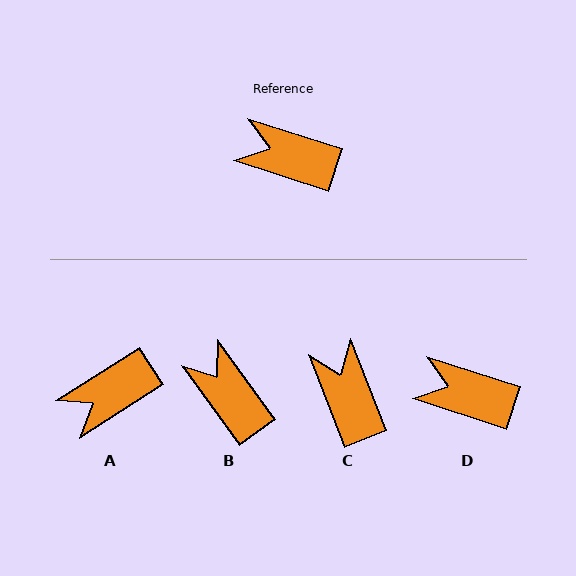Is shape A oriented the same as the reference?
No, it is off by about 50 degrees.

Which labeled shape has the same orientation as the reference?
D.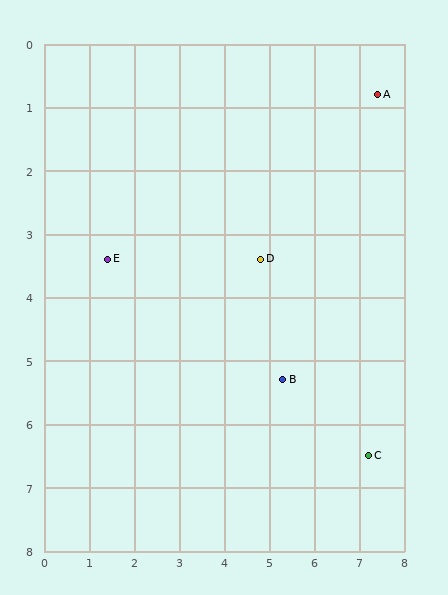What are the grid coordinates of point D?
Point D is at approximately (4.8, 3.4).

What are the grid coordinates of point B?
Point B is at approximately (5.3, 5.3).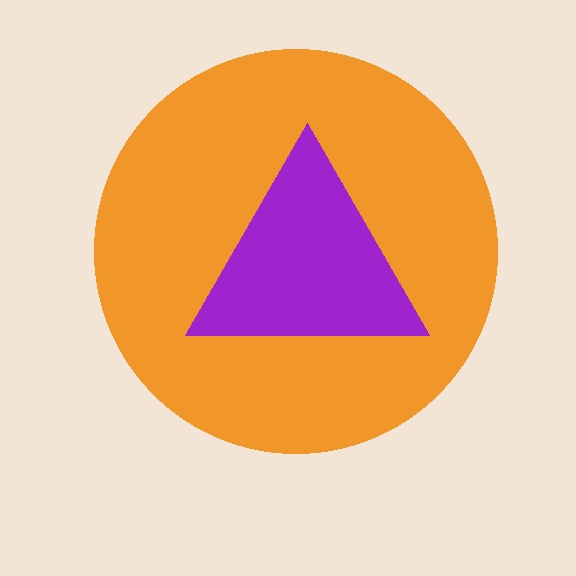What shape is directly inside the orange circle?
The purple triangle.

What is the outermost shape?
The orange circle.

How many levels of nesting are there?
2.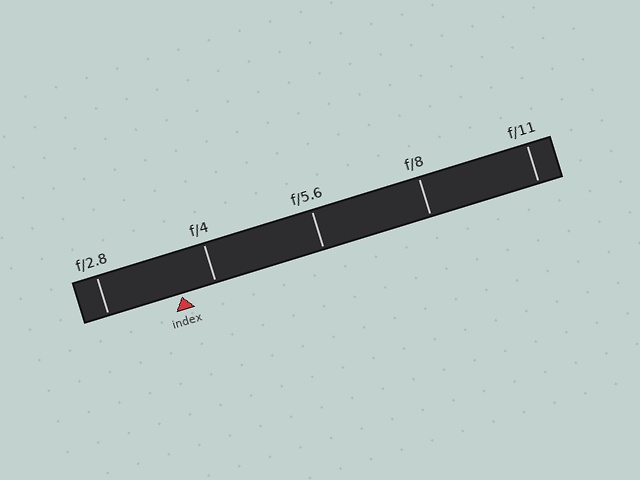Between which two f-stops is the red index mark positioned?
The index mark is between f/2.8 and f/4.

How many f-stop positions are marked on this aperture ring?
There are 5 f-stop positions marked.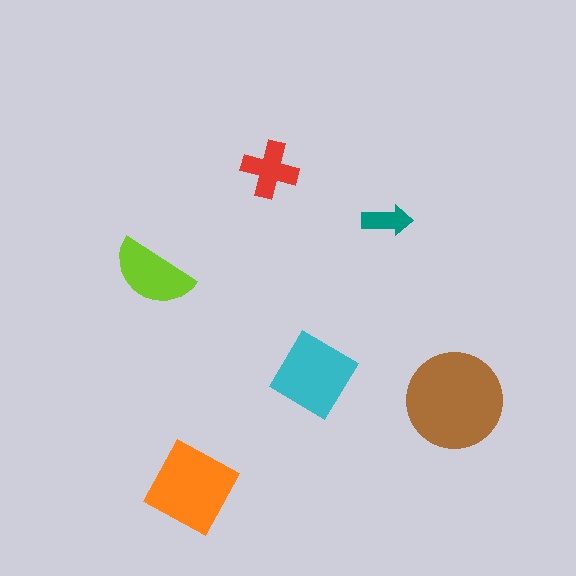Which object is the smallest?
The teal arrow.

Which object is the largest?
The brown circle.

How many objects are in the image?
There are 6 objects in the image.